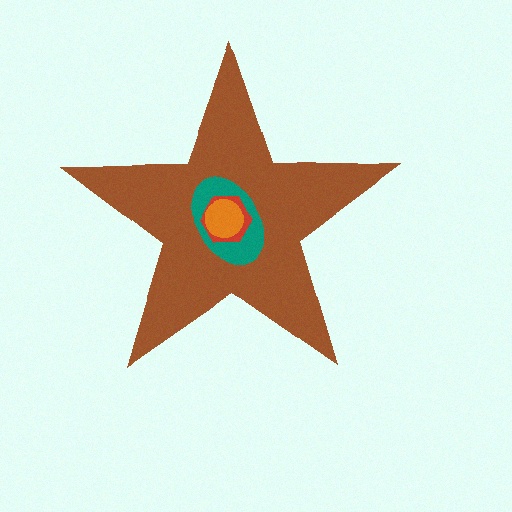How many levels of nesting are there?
4.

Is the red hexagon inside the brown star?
Yes.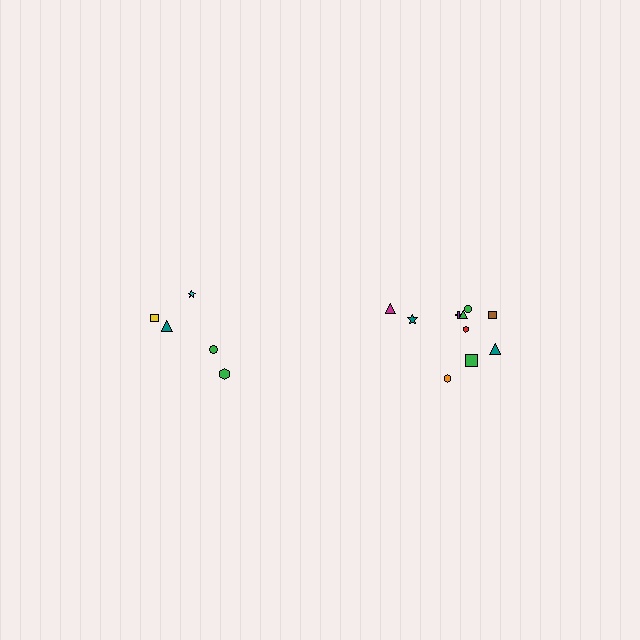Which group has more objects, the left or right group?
The right group.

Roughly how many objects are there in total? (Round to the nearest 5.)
Roughly 15 objects in total.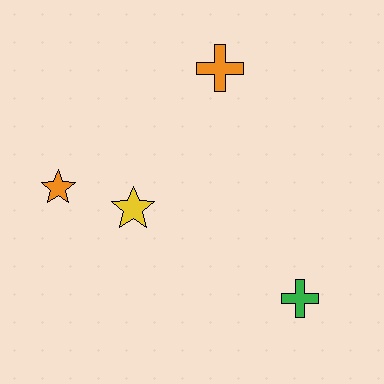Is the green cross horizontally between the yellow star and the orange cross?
No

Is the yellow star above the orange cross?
No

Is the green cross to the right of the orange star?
Yes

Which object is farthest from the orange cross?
The green cross is farthest from the orange cross.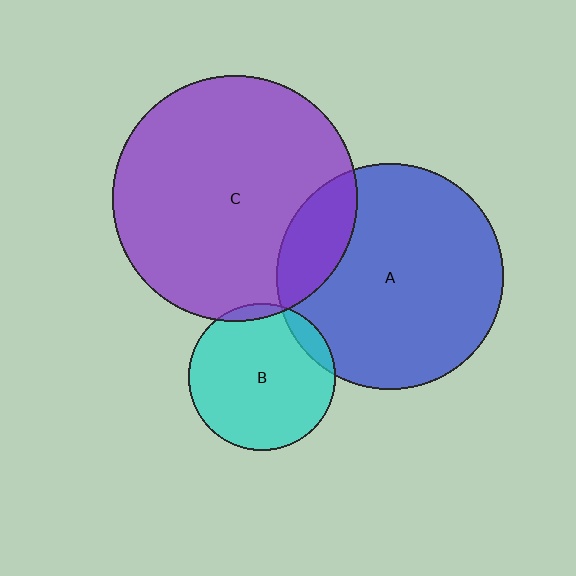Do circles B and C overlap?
Yes.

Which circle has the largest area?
Circle C (purple).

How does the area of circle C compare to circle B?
Approximately 2.8 times.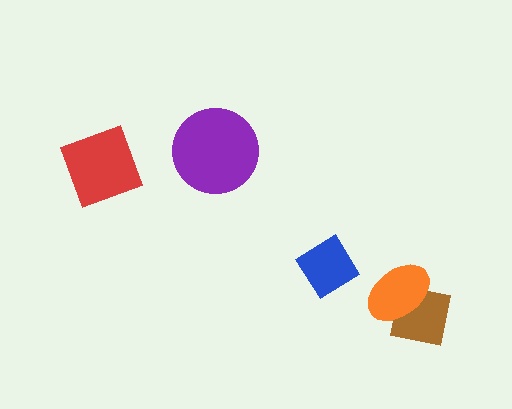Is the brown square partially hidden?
Yes, it is partially covered by another shape.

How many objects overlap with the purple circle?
0 objects overlap with the purple circle.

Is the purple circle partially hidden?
No, no other shape covers it.